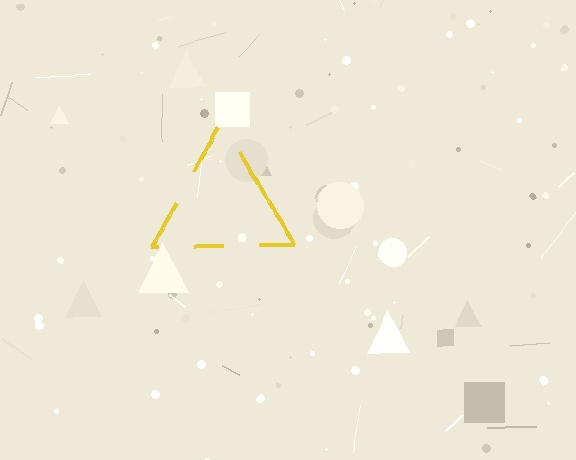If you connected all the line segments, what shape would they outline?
They would outline a triangle.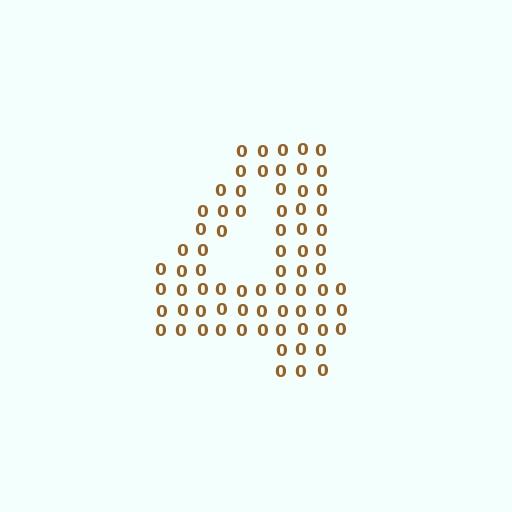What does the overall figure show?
The overall figure shows the digit 4.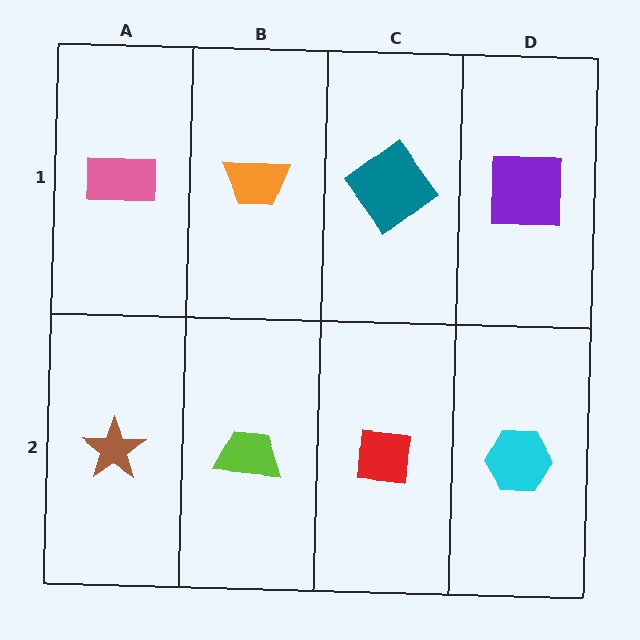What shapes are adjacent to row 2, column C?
A teal diamond (row 1, column C), a lime trapezoid (row 2, column B), a cyan hexagon (row 2, column D).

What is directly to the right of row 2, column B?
A red square.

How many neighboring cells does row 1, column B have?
3.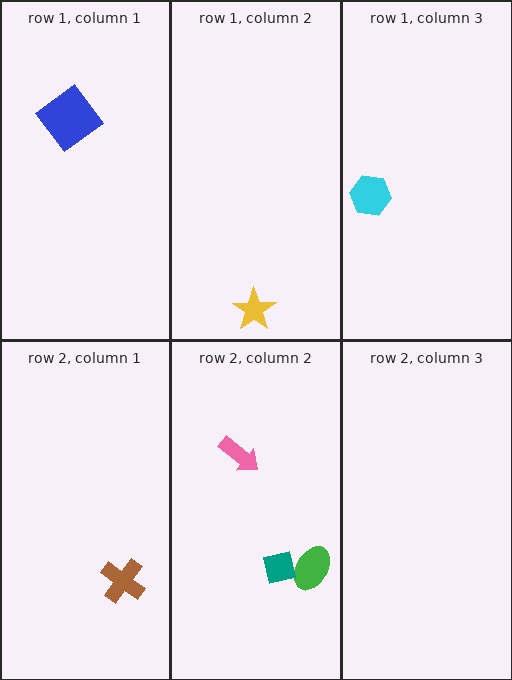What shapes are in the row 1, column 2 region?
The yellow star.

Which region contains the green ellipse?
The row 2, column 2 region.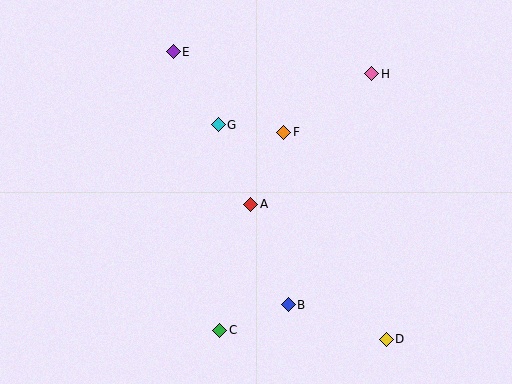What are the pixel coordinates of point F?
Point F is at (284, 132).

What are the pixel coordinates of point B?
Point B is at (288, 305).